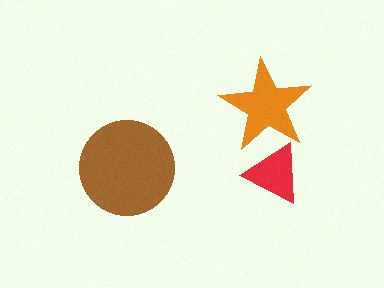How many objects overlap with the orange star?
1 object overlaps with the orange star.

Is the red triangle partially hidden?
No, no other shape covers it.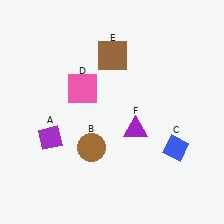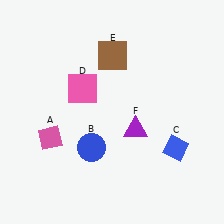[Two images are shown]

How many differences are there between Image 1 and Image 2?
There are 2 differences between the two images.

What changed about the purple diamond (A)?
In Image 1, A is purple. In Image 2, it changed to pink.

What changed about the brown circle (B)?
In Image 1, B is brown. In Image 2, it changed to blue.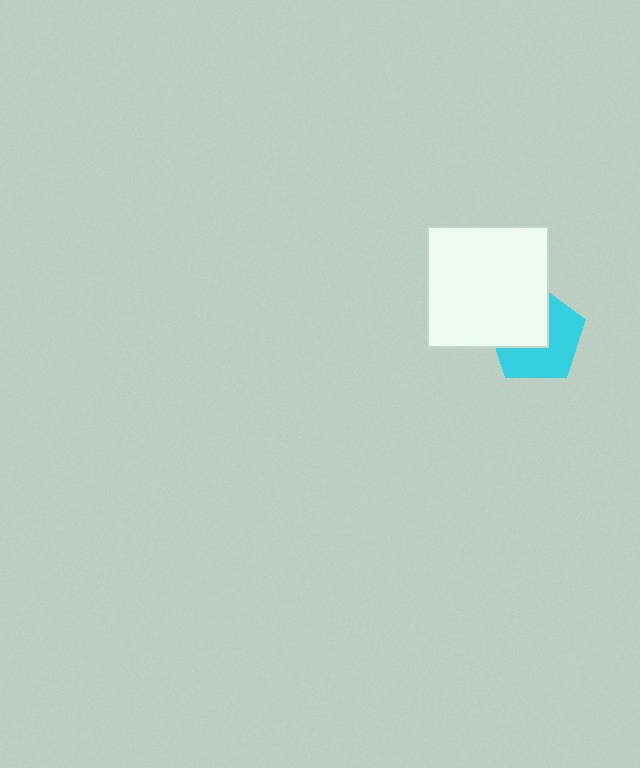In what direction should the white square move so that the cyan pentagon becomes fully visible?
The white square should move toward the upper-left. That is the shortest direction to clear the overlap and leave the cyan pentagon fully visible.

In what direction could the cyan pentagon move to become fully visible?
The cyan pentagon could move toward the lower-right. That would shift it out from behind the white square entirely.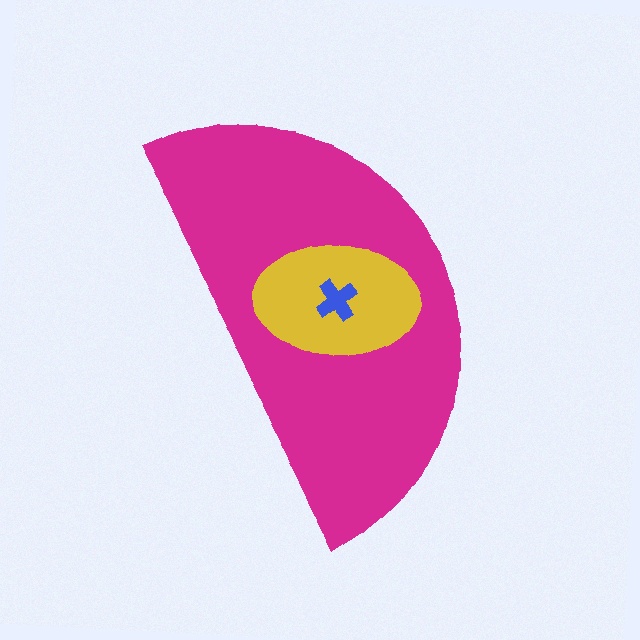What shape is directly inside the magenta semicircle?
The yellow ellipse.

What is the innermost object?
The blue cross.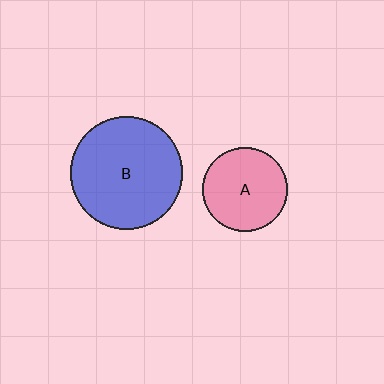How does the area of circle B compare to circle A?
Approximately 1.8 times.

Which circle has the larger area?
Circle B (blue).